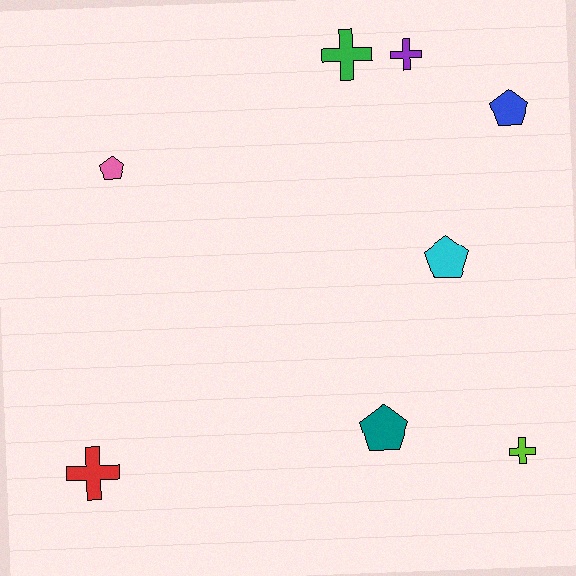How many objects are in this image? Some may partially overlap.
There are 8 objects.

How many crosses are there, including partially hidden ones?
There are 4 crosses.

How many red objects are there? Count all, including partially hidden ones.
There is 1 red object.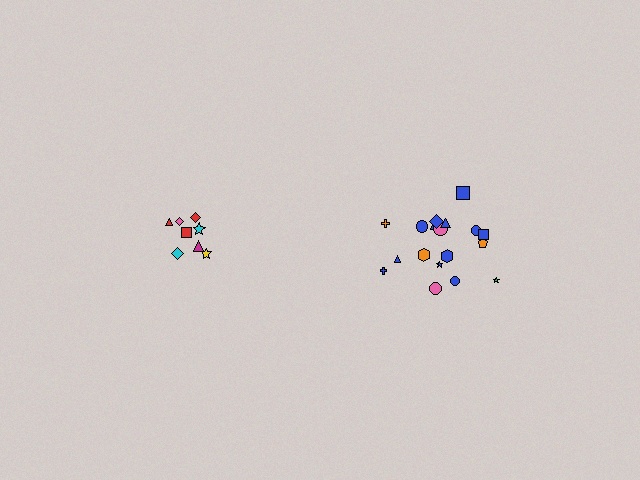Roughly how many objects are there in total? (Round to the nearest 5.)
Roughly 25 objects in total.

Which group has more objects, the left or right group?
The right group.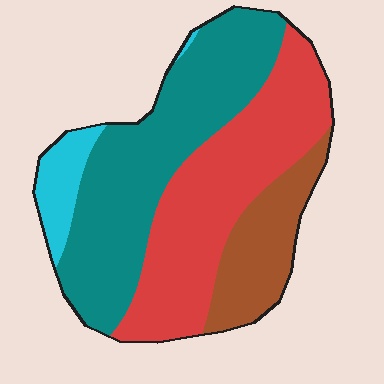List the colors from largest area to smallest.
From largest to smallest: teal, red, brown, cyan.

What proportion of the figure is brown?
Brown takes up less than a quarter of the figure.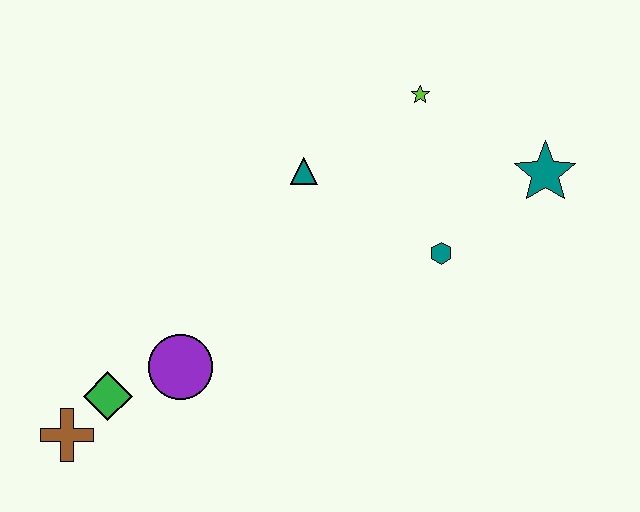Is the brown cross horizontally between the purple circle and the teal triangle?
No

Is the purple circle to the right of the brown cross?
Yes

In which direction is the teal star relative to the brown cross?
The teal star is to the right of the brown cross.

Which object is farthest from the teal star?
The brown cross is farthest from the teal star.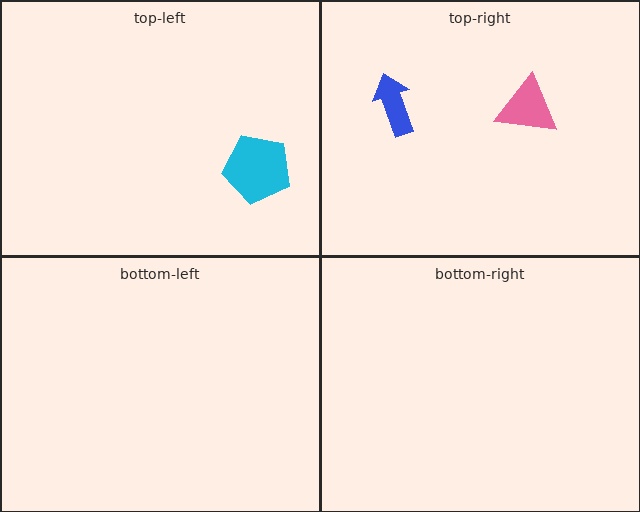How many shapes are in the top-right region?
2.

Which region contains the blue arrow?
The top-right region.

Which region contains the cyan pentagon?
The top-left region.